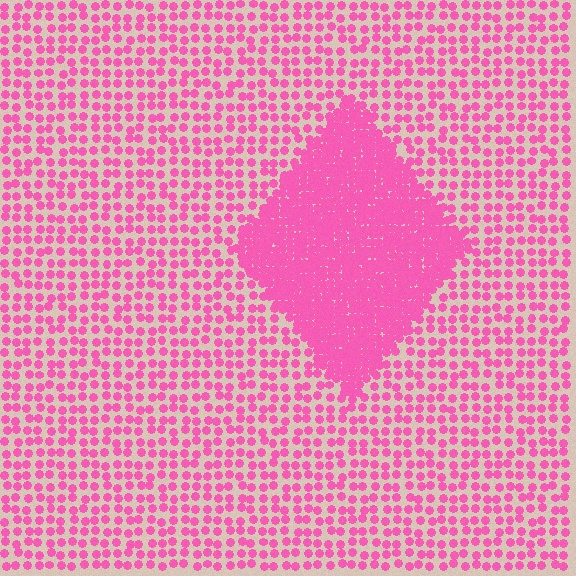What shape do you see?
I see a diamond.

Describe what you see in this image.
The image contains small pink elements arranged at two different densities. A diamond-shaped region is visible where the elements are more densely packed than the surrounding area.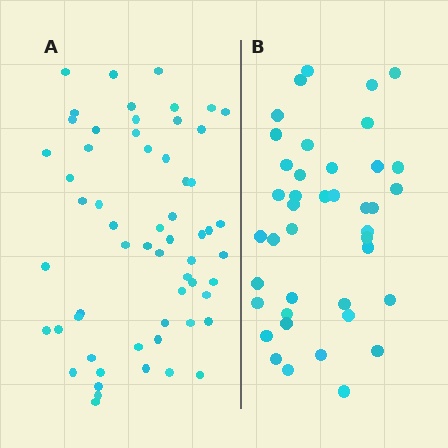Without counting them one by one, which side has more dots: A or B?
Region A (the left region) has more dots.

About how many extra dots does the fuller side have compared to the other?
Region A has approximately 20 more dots than region B.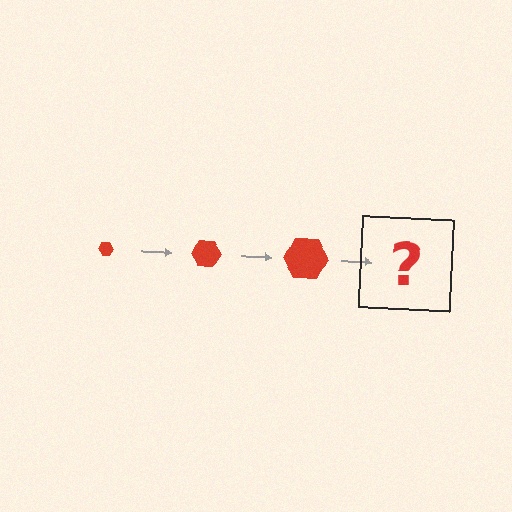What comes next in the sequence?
The next element should be a red hexagon, larger than the previous one.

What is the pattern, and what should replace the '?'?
The pattern is that the hexagon gets progressively larger each step. The '?' should be a red hexagon, larger than the previous one.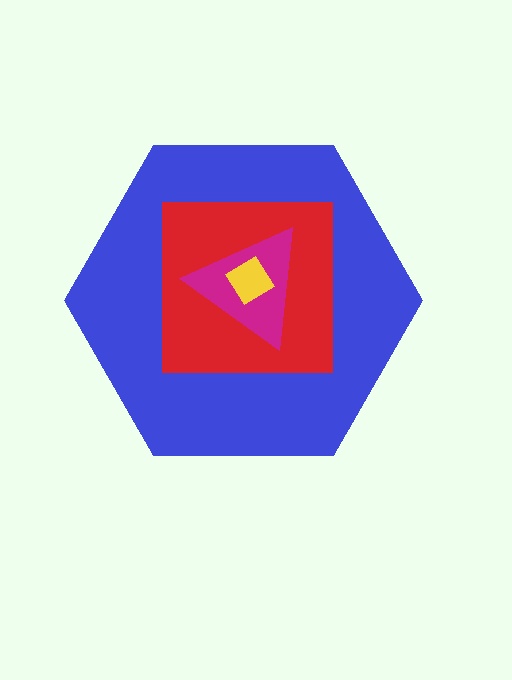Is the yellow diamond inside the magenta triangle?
Yes.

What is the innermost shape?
The yellow diamond.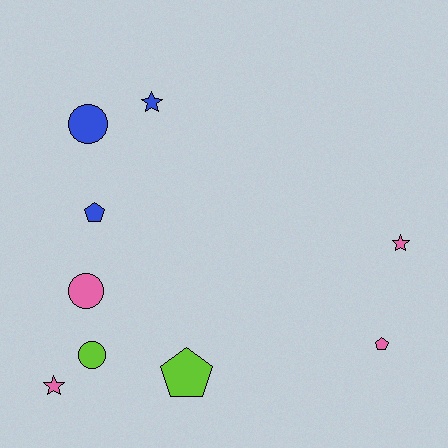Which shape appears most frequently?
Star, with 3 objects.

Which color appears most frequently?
Pink, with 4 objects.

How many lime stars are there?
There are no lime stars.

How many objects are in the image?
There are 9 objects.